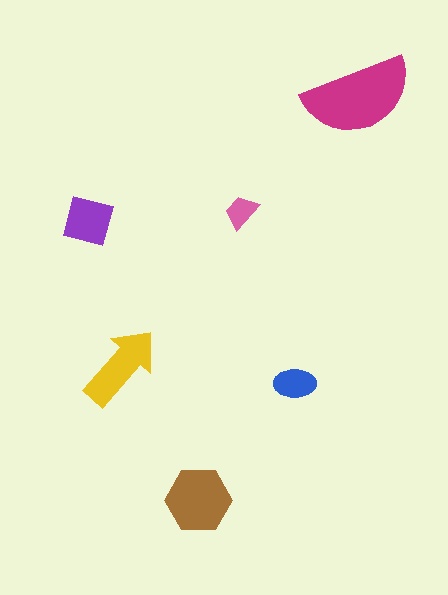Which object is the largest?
The magenta semicircle.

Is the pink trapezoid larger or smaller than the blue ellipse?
Smaller.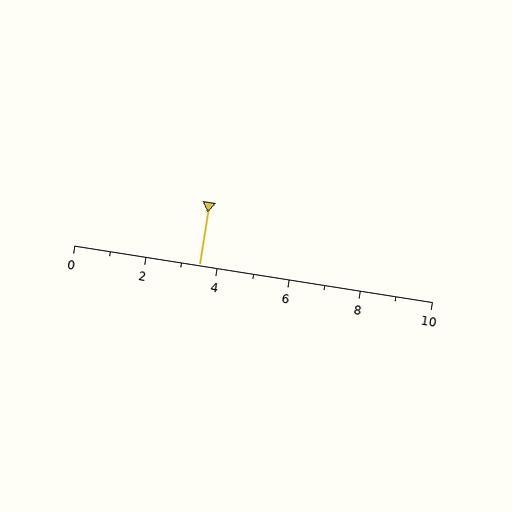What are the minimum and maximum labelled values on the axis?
The axis runs from 0 to 10.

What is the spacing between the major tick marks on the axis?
The major ticks are spaced 2 apart.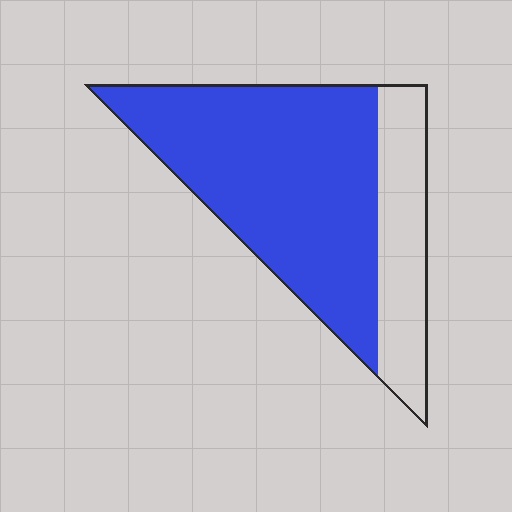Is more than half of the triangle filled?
Yes.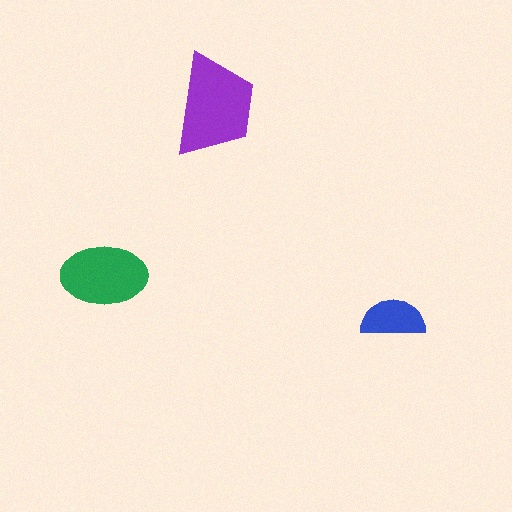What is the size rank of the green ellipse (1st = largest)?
2nd.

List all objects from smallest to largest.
The blue semicircle, the green ellipse, the purple trapezoid.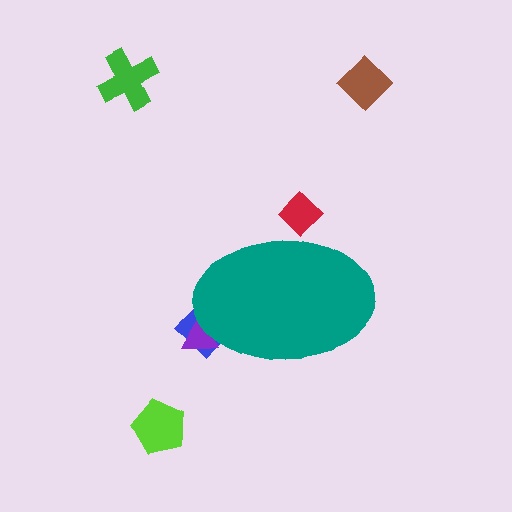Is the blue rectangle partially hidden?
Yes, the blue rectangle is partially hidden behind the teal ellipse.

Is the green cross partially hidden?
No, the green cross is fully visible.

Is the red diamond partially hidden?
Yes, the red diamond is partially hidden behind the teal ellipse.